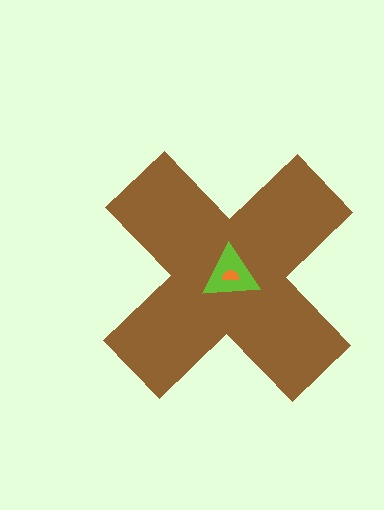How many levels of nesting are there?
3.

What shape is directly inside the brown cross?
The lime triangle.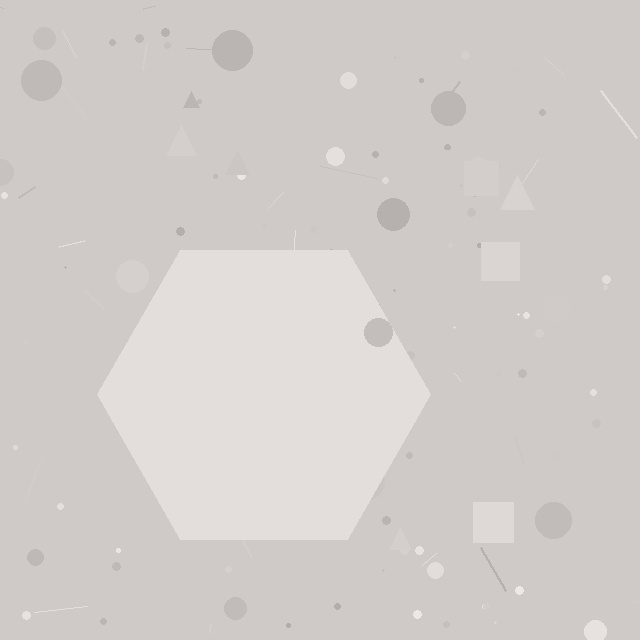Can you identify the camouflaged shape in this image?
The camouflaged shape is a hexagon.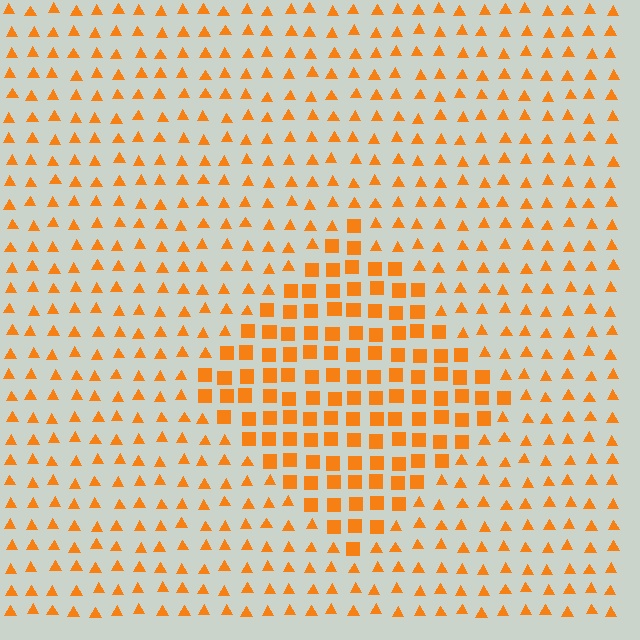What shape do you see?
I see a diamond.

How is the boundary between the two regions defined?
The boundary is defined by a change in element shape: squares inside vs. triangles outside. All elements share the same color and spacing.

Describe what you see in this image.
The image is filled with small orange elements arranged in a uniform grid. A diamond-shaped region contains squares, while the surrounding area contains triangles. The boundary is defined purely by the change in element shape.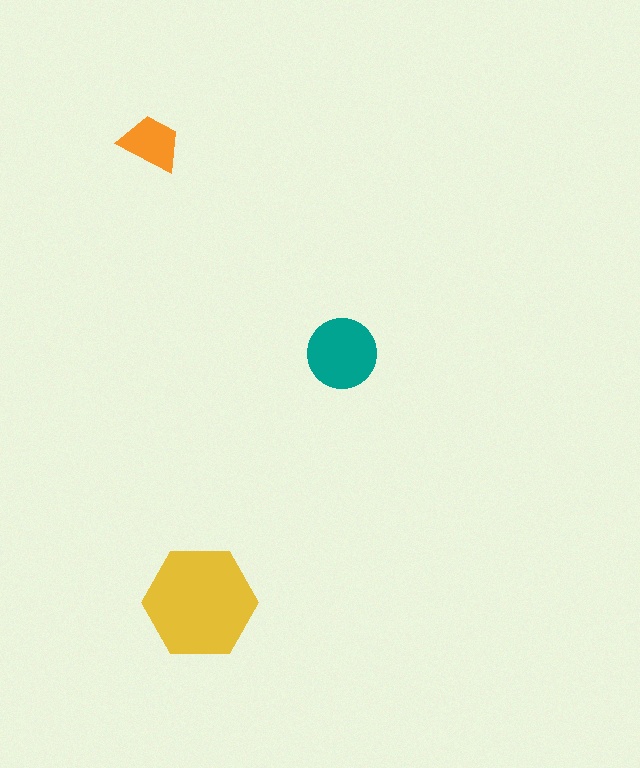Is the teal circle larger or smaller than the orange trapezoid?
Larger.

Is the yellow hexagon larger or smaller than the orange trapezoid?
Larger.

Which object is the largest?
The yellow hexagon.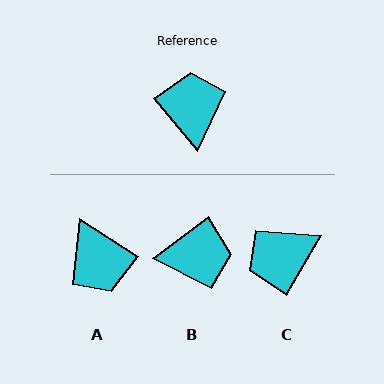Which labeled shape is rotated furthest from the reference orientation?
A, about 162 degrees away.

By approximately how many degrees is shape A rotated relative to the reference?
Approximately 162 degrees clockwise.